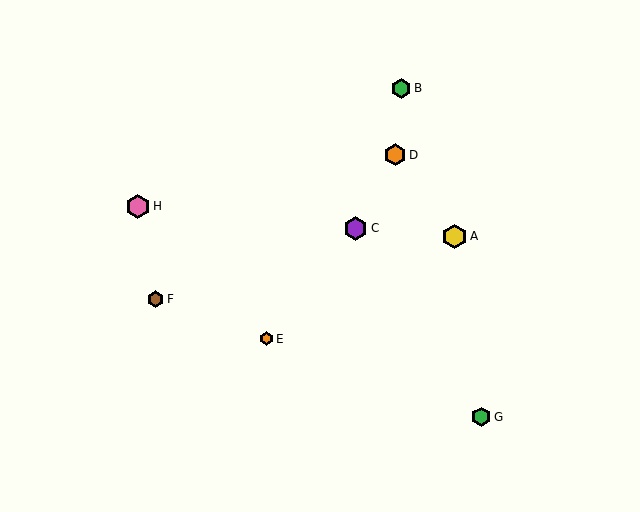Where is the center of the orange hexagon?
The center of the orange hexagon is at (267, 339).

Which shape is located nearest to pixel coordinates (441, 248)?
The yellow hexagon (labeled A) at (454, 236) is nearest to that location.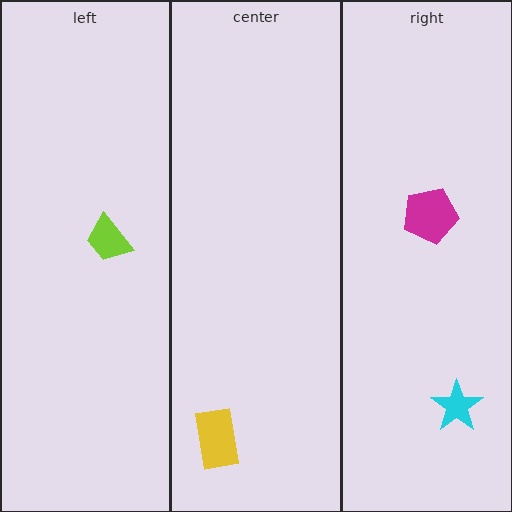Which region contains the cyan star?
The right region.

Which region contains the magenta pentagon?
The right region.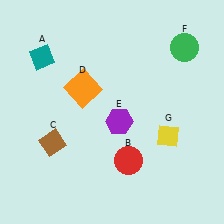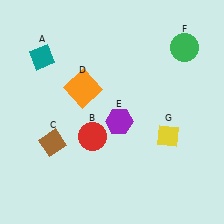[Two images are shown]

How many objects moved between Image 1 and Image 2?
1 object moved between the two images.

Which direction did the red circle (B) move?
The red circle (B) moved left.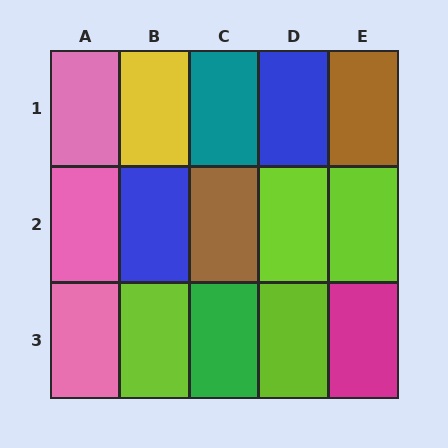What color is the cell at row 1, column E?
Brown.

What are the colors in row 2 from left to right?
Pink, blue, brown, lime, lime.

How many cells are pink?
3 cells are pink.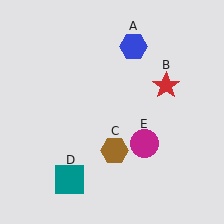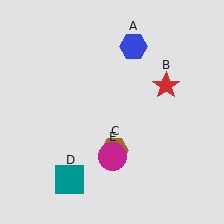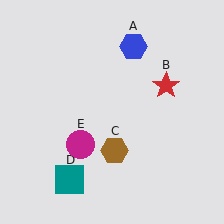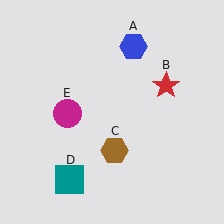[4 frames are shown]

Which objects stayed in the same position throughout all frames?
Blue hexagon (object A) and red star (object B) and brown hexagon (object C) and teal square (object D) remained stationary.